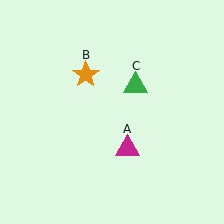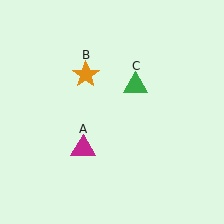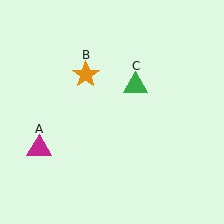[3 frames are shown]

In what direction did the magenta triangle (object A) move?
The magenta triangle (object A) moved left.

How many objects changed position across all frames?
1 object changed position: magenta triangle (object A).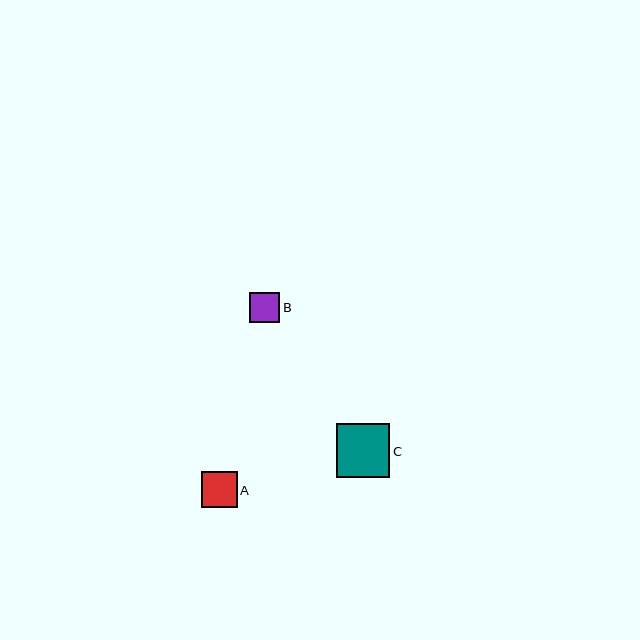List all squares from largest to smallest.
From largest to smallest: C, A, B.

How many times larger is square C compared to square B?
Square C is approximately 1.8 times the size of square B.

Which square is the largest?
Square C is the largest with a size of approximately 54 pixels.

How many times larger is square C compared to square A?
Square C is approximately 1.5 times the size of square A.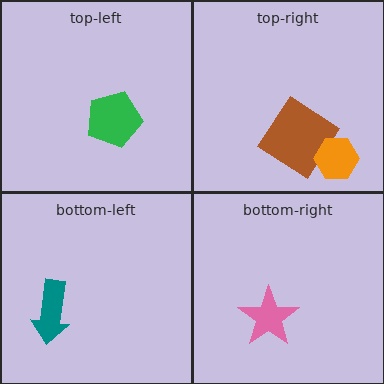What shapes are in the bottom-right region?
The pink star.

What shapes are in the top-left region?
The green pentagon.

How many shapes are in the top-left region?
1.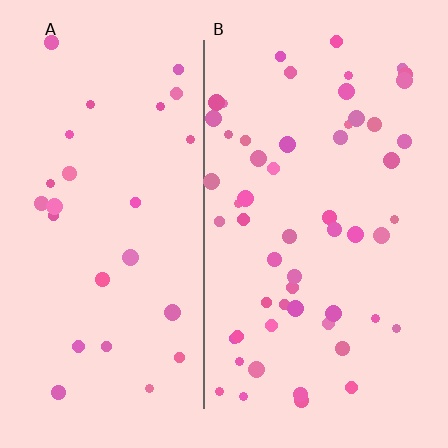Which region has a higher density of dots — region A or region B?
B (the right).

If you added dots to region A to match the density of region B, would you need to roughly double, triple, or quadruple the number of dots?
Approximately double.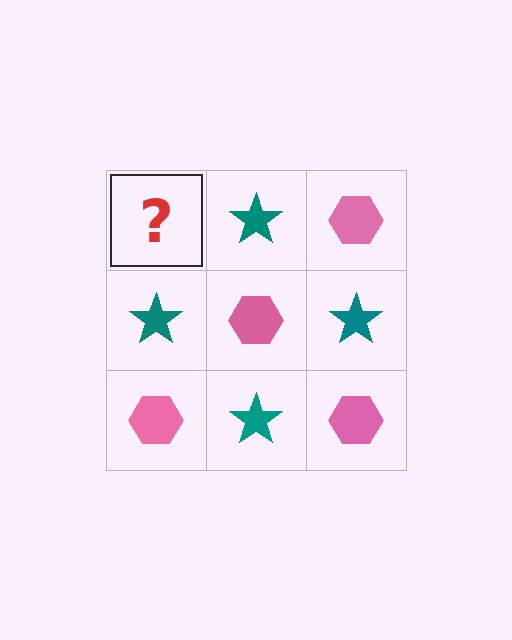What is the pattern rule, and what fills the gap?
The rule is that it alternates pink hexagon and teal star in a checkerboard pattern. The gap should be filled with a pink hexagon.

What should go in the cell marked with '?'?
The missing cell should contain a pink hexagon.